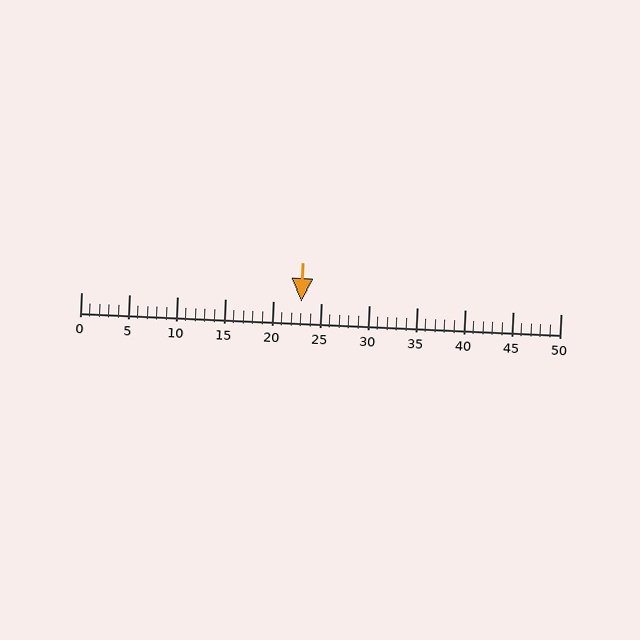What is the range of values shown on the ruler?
The ruler shows values from 0 to 50.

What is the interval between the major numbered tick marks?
The major tick marks are spaced 5 units apart.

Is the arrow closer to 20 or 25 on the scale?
The arrow is closer to 25.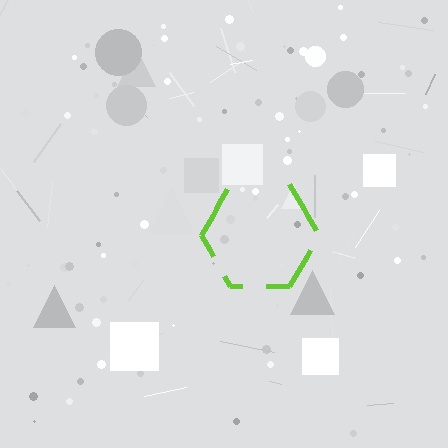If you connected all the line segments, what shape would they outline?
They would outline a hexagon.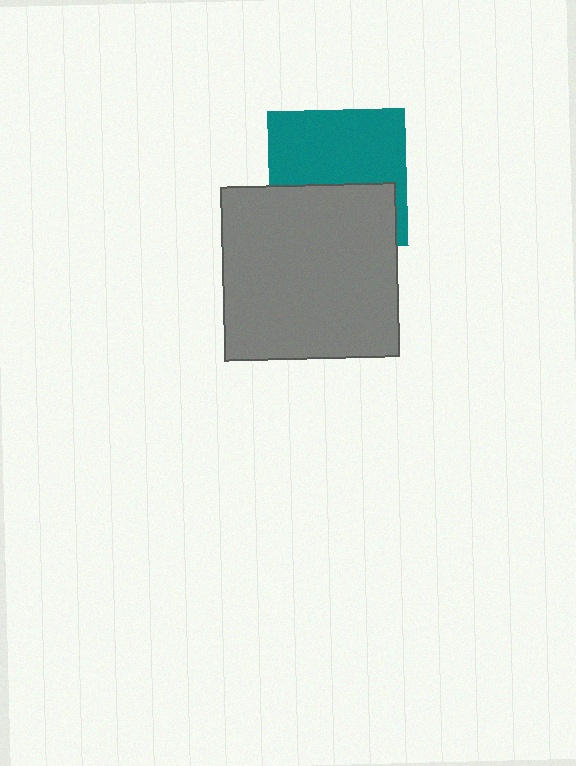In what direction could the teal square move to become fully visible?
The teal square could move up. That would shift it out from behind the gray square entirely.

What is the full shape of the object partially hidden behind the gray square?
The partially hidden object is a teal square.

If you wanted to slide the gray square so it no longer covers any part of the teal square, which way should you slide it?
Slide it down — that is the most direct way to separate the two shapes.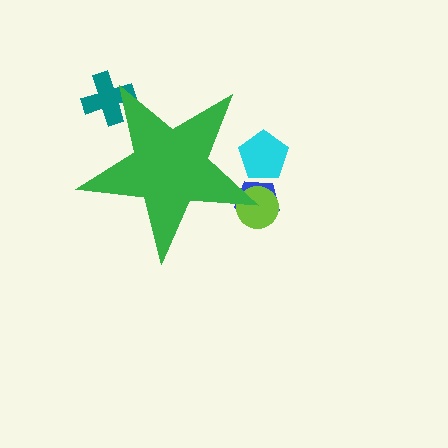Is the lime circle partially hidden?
Yes, the lime circle is partially hidden behind the green star.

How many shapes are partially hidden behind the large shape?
4 shapes are partially hidden.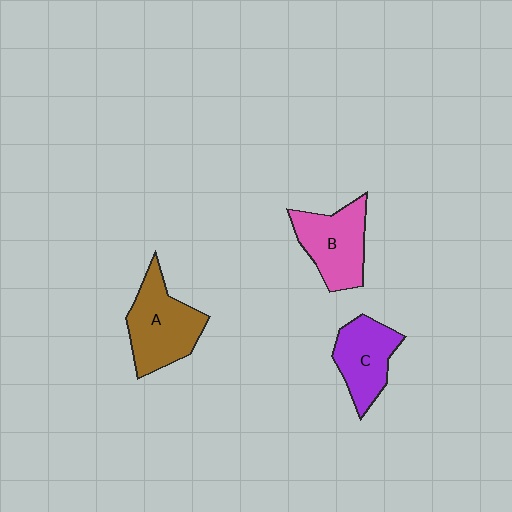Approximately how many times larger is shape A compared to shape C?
Approximately 1.3 times.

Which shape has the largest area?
Shape A (brown).